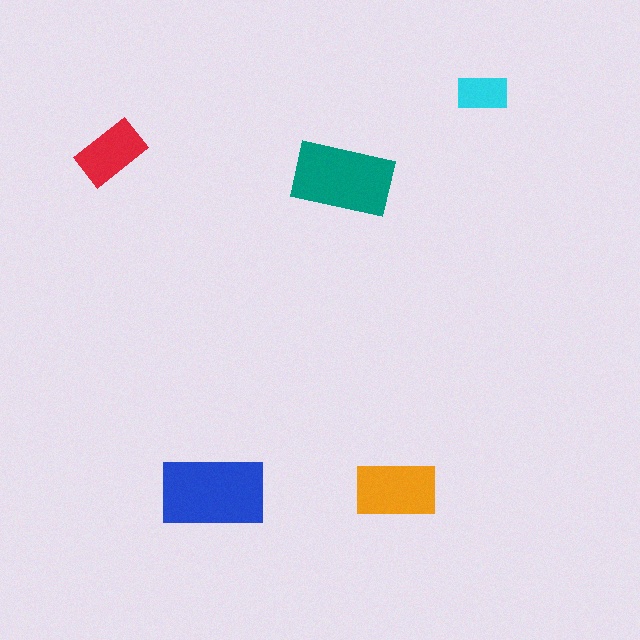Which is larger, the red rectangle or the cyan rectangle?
The red one.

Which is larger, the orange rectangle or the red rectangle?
The orange one.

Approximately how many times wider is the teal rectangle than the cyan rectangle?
About 2 times wider.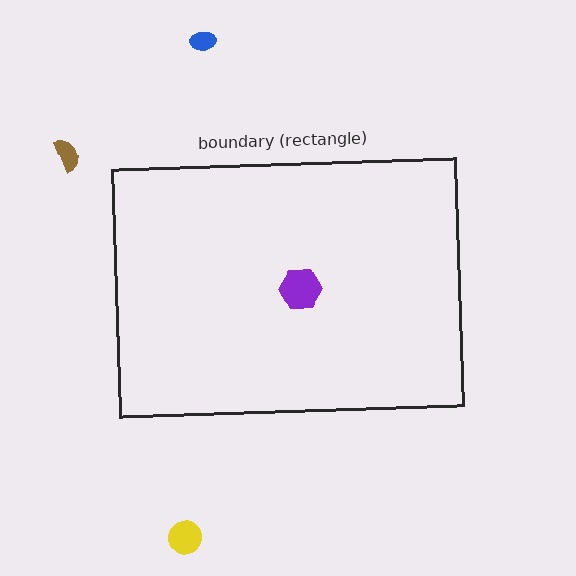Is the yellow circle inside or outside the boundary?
Outside.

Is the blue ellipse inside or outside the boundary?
Outside.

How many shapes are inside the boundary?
1 inside, 3 outside.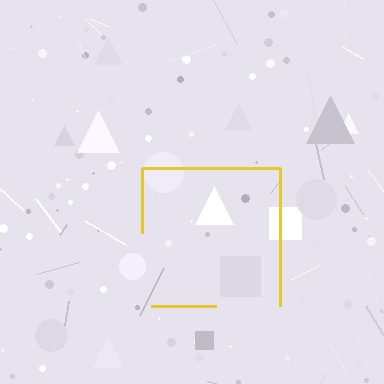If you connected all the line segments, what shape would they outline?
They would outline a square.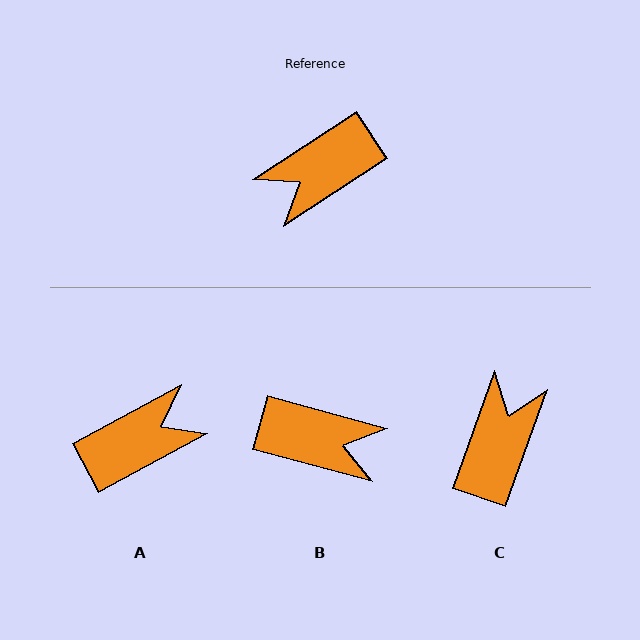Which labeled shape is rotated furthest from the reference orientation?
A, about 175 degrees away.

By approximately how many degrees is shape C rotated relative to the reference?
Approximately 143 degrees clockwise.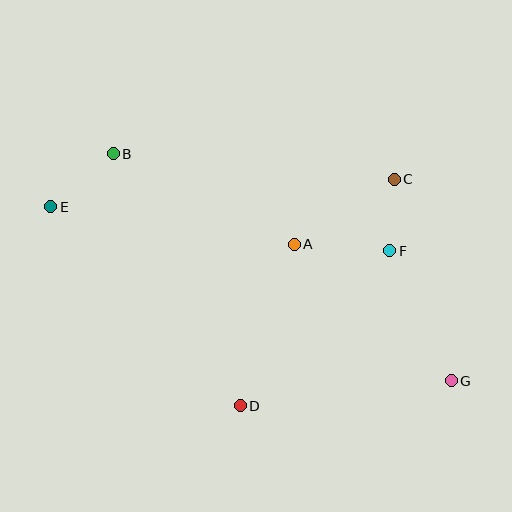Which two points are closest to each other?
Points C and F are closest to each other.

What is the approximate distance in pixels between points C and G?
The distance between C and G is approximately 209 pixels.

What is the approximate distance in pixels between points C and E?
The distance between C and E is approximately 345 pixels.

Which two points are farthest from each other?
Points E and G are farthest from each other.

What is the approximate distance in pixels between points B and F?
The distance between B and F is approximately 293 pixels.